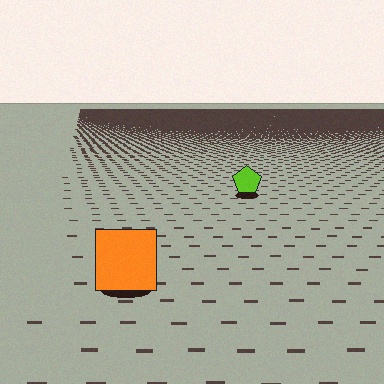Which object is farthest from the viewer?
The lime pentagon is farthest from the viewer. It appears smaller and the ground texture around it is denser.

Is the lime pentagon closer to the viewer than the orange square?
No. The orange square is closer — you can tell from the texture gradient: the ground texture is coarser near it.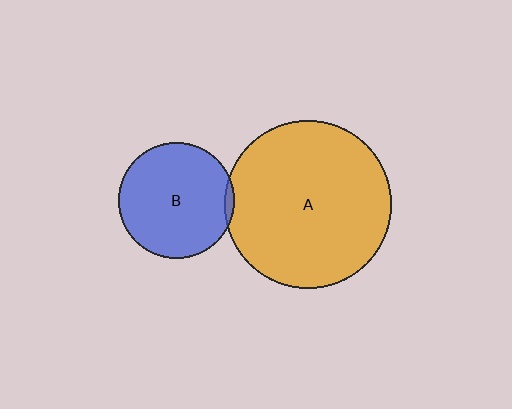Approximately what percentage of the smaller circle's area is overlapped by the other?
Approximately 5%.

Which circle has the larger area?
Circle A (orange).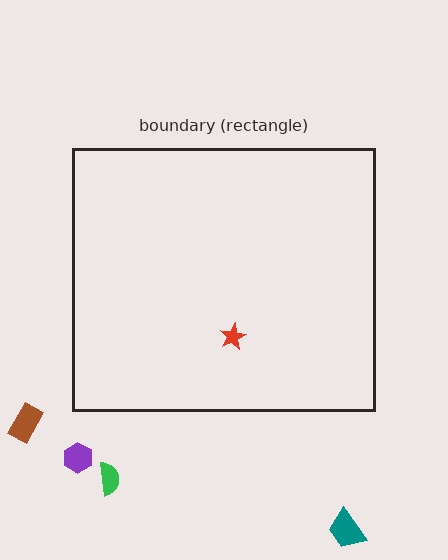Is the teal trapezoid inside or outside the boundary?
Outside.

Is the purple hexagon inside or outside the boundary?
Outside.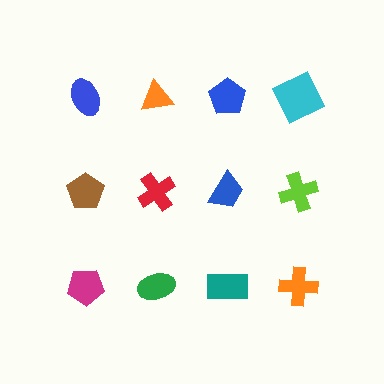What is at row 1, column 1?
A blue ellipse.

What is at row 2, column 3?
A blue trapezoid.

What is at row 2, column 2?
A red cross.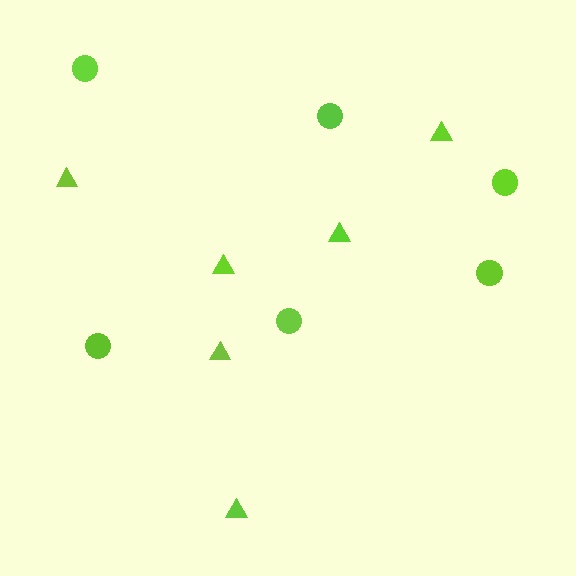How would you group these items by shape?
There are 2 groups: one group of circles (6) and one group of triangles (6).